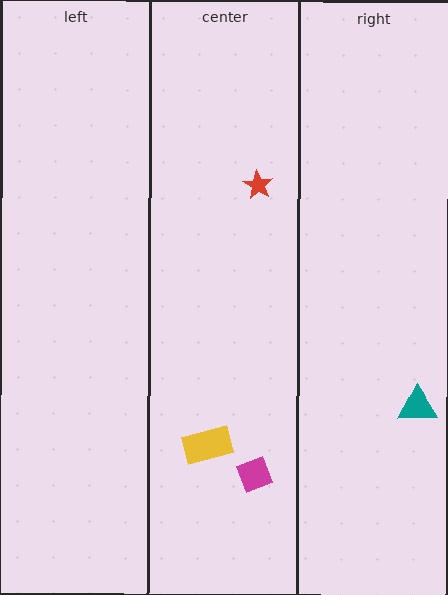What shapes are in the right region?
The teal triangle.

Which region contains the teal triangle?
The right region.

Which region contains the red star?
The center region.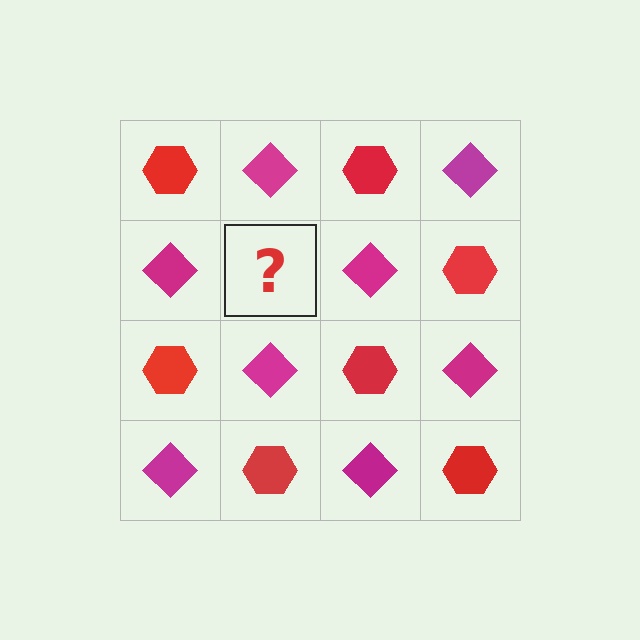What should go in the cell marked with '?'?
The missing cell should contain a red hexagon.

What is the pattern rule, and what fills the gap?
The rule is that it alternates red hexagon and magenta diamond in a checkerboard pattern. The gap should be filled with a red hexagon.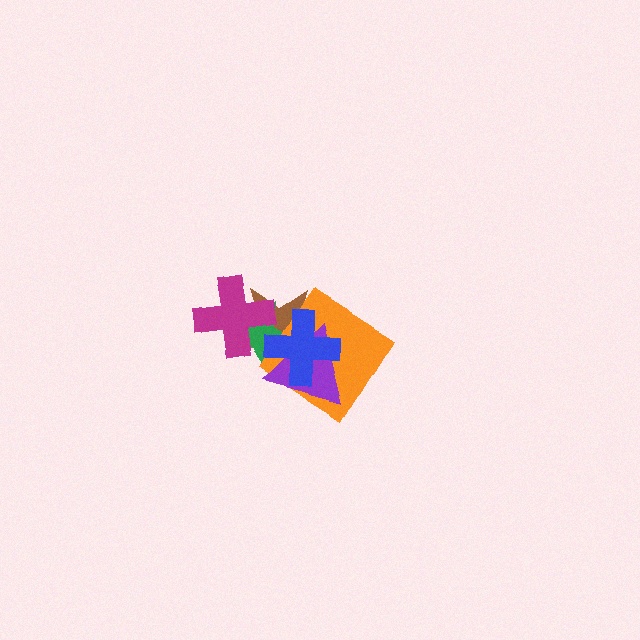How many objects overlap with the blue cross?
4 objects overlap with the blue cross.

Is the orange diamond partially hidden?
Yes, it is partially covered by another shape.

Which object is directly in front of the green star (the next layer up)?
The magenta cross is directly in front of the green star.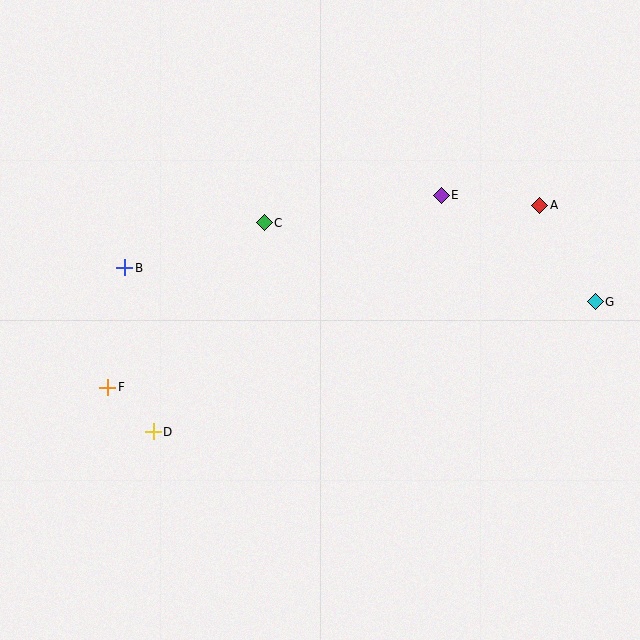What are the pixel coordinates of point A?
Point A is at (540, 205).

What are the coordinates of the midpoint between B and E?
The midpoint between B and E is at (283, 232).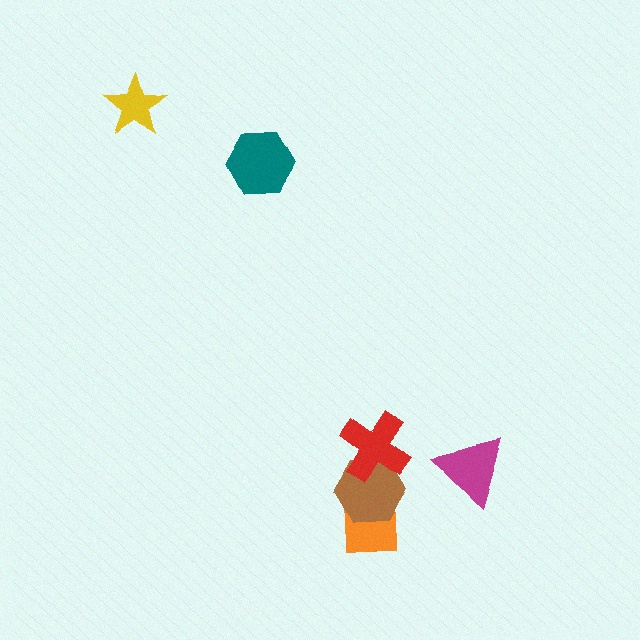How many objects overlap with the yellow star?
0 objects overlap with the yellow star.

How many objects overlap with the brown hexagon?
2 objects overlap with the brown hexagon.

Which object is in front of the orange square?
The brown hexagon is in front of the orange square.